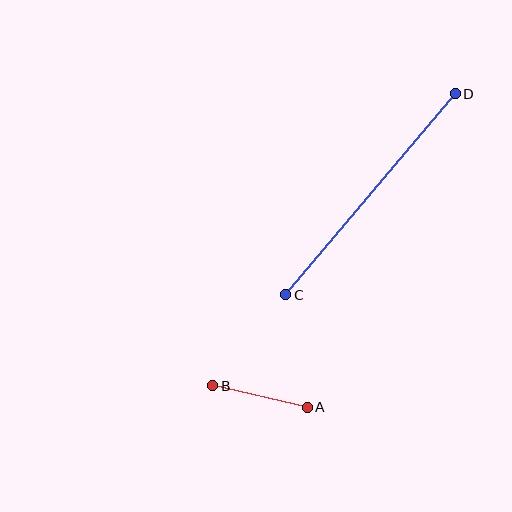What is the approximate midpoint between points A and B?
The midpoint is at approximately (260, 397) pixels.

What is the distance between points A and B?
The distance is approximately 97 pixels.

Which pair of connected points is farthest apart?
Points C and D are farthest apart.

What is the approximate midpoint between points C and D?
The midpoint is at approximately (370, 194) pixels.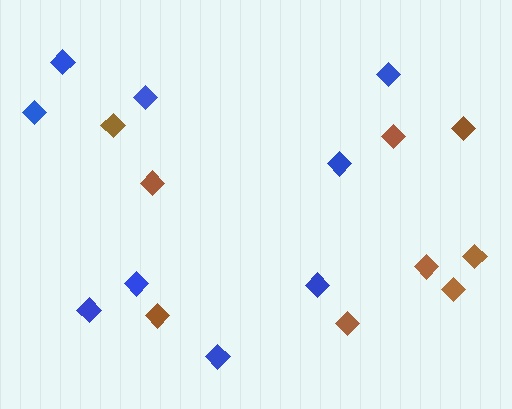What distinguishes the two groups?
There are 2 groups: one group of blue diamonds (9) and one group of brown diamonds (9).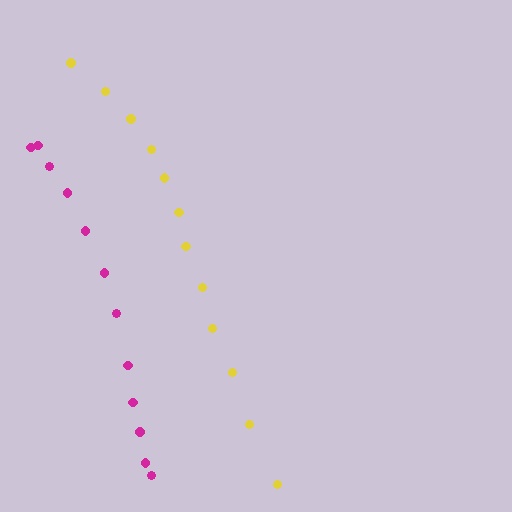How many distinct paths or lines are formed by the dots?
There are 2 distinct paths.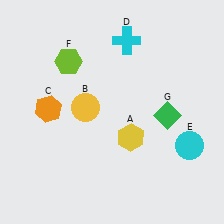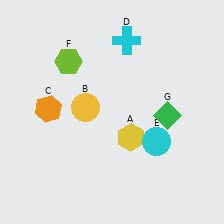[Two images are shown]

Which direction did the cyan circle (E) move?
The cyan circle (E) moved left.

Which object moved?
The cyan circle (E) moved left.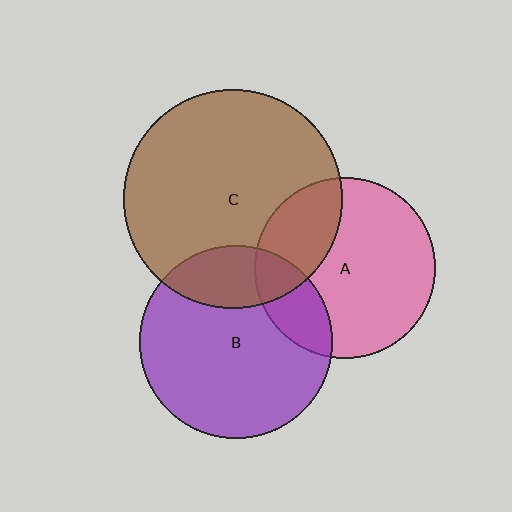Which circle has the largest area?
Circle C (brown).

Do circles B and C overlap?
Yes.